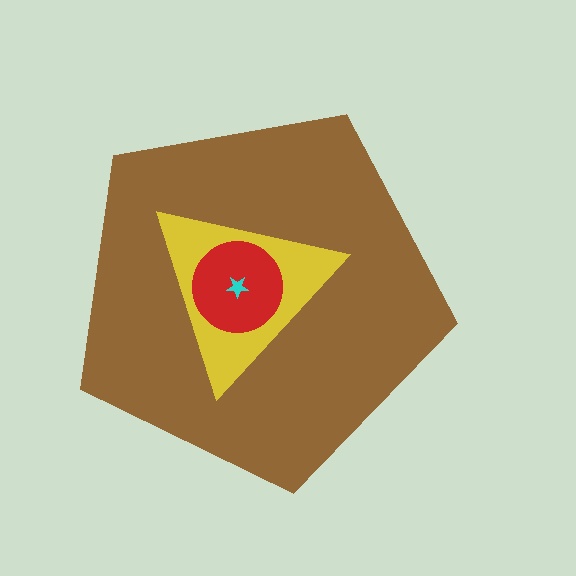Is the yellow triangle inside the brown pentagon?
Yes.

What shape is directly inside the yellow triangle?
The red circle.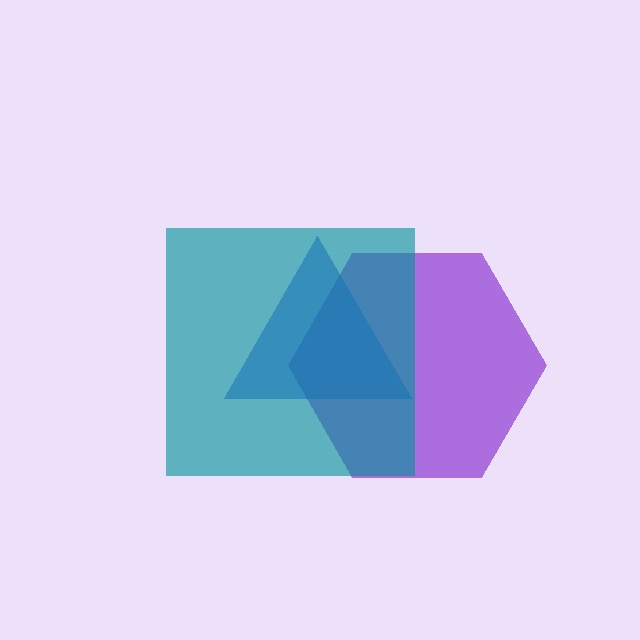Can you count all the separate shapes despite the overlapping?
Yes, there are 3 separate shapes.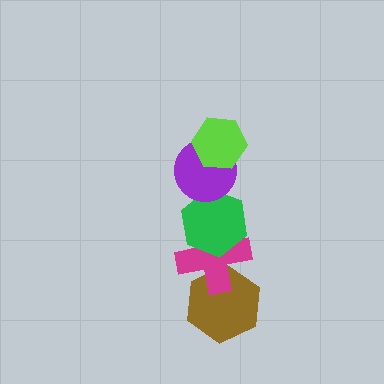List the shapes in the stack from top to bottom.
From top to bottom: the lime hexagon, the purple circle, the green hexagon, the magenta cross, the brown hexagon.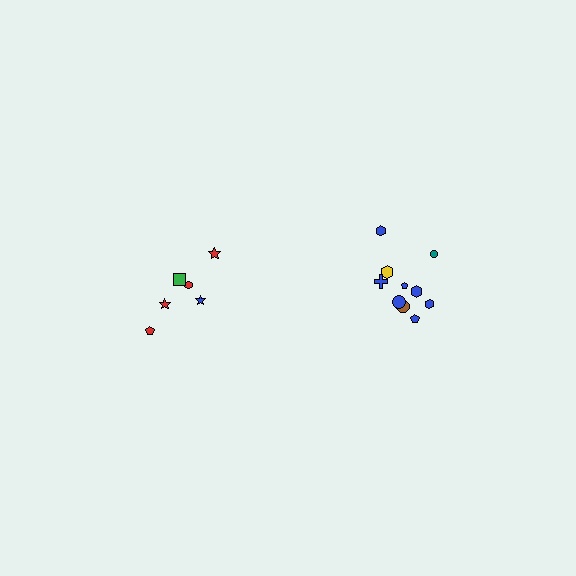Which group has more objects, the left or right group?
The right group.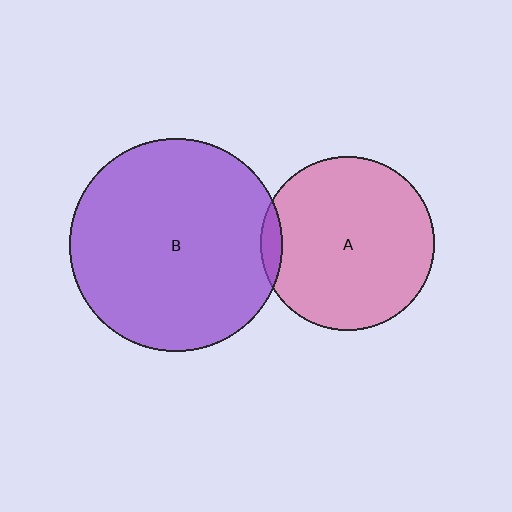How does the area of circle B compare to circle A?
Approximately 1.5 times.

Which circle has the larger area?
Circle B (purple).